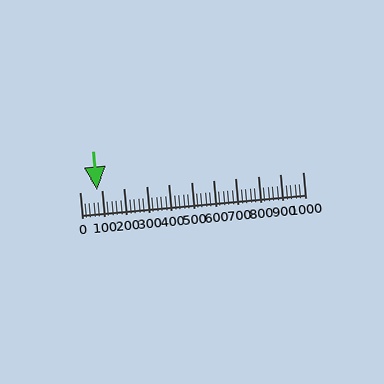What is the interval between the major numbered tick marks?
The major tick marks are spaced 100 units apart.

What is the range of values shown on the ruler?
The ruler shows values from 0 to 1000.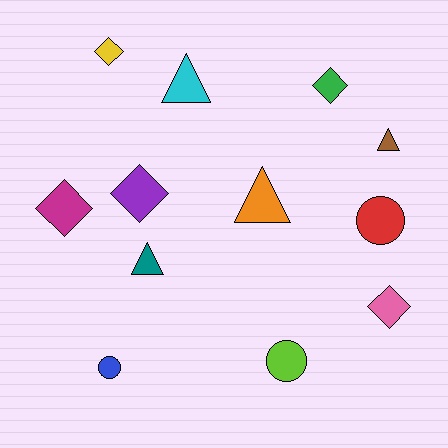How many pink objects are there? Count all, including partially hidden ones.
There is 1 pink object.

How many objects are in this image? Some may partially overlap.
There are 12 objects.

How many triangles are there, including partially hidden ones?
There are 4 triangles.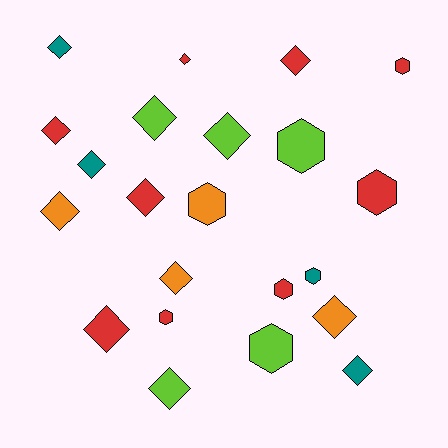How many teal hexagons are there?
There is 1 teal hexagon.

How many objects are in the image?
There are 22 objects.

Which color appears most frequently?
Red, with 9 objects.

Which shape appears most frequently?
Diamond, with 14 objects.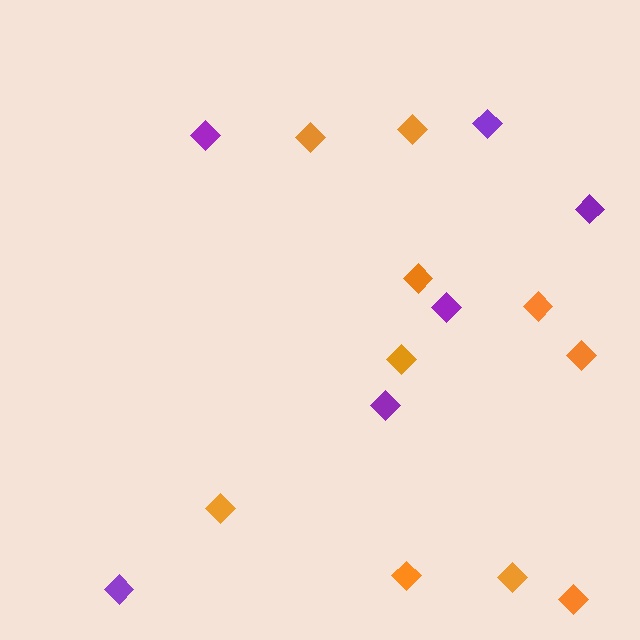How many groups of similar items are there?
There are 2 groups: one group of orange diamonds (10) and one group of purple diamonds (6).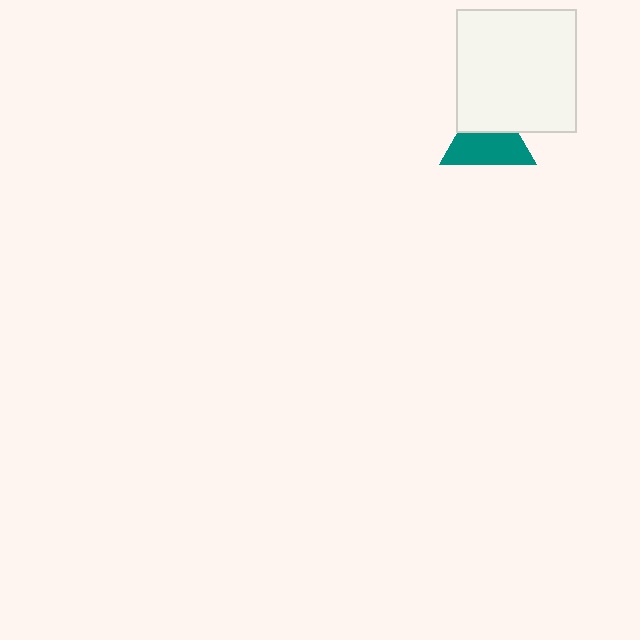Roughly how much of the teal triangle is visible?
About half of it is visible (roughly 61%).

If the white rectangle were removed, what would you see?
You would see the complete teal triangle.